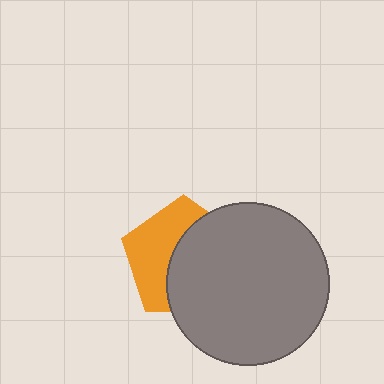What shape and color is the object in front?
The object in front is a gray circle.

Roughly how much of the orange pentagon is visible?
A small part of it is visible (roughly 44%).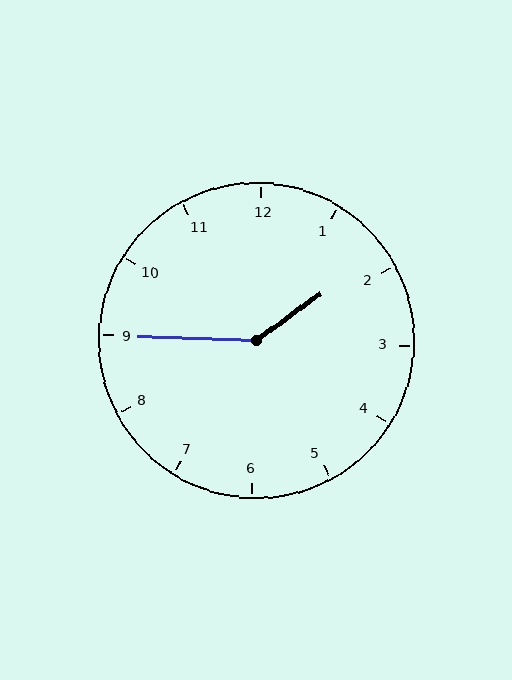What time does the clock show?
1:45.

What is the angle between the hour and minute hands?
Approximately 142 degrees.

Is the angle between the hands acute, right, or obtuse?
It is obtuse.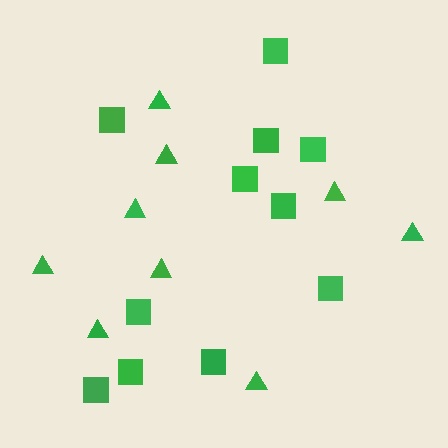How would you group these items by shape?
There are 2 groups: one group of squares (11) and one group of triangles (9).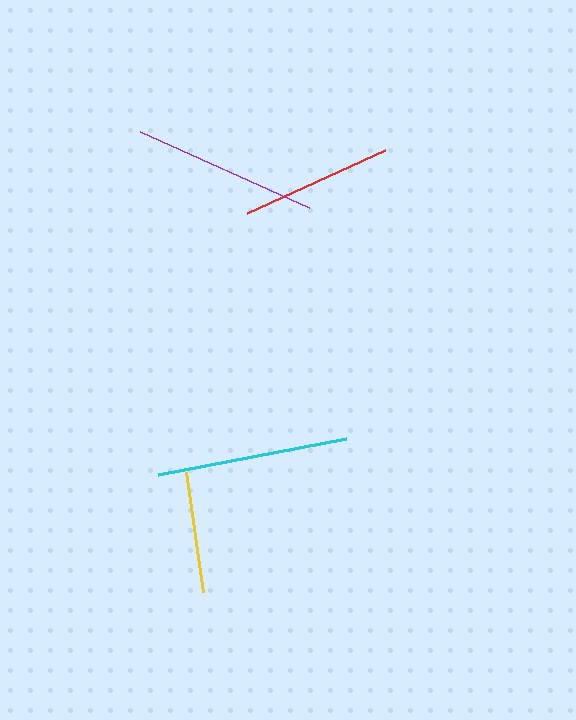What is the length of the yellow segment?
The yellow segment is approximately 121 pixels long.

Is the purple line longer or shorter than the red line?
The purple line is longer than the red line.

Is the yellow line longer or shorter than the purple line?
The purple line is longer than the yellow line.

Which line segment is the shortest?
The yellow line is the shortest at approximately 121 pixels.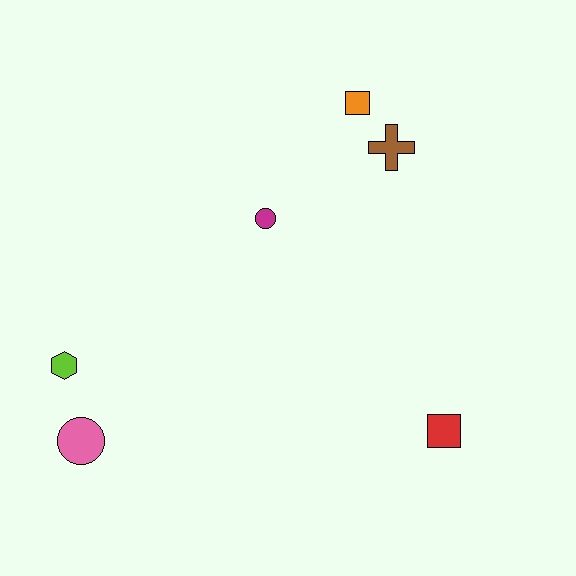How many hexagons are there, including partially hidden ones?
There is 1 hexagon.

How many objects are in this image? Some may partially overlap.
There are 6 objects.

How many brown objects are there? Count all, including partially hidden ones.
There is 1 brown object.